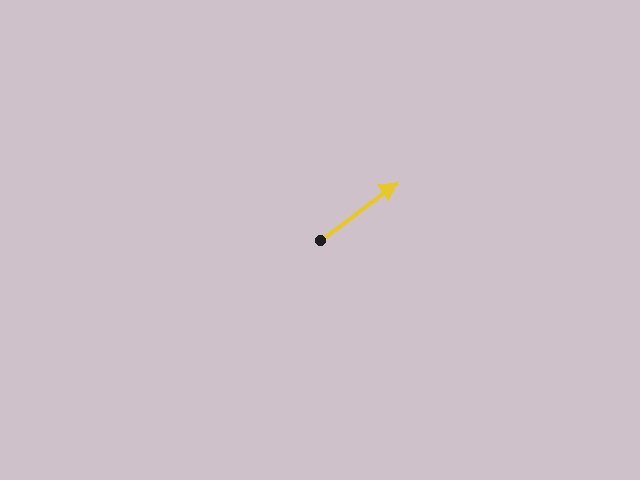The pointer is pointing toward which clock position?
Roughly 2 o'clock.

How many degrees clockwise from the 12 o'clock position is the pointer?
Approximately 53 degrees.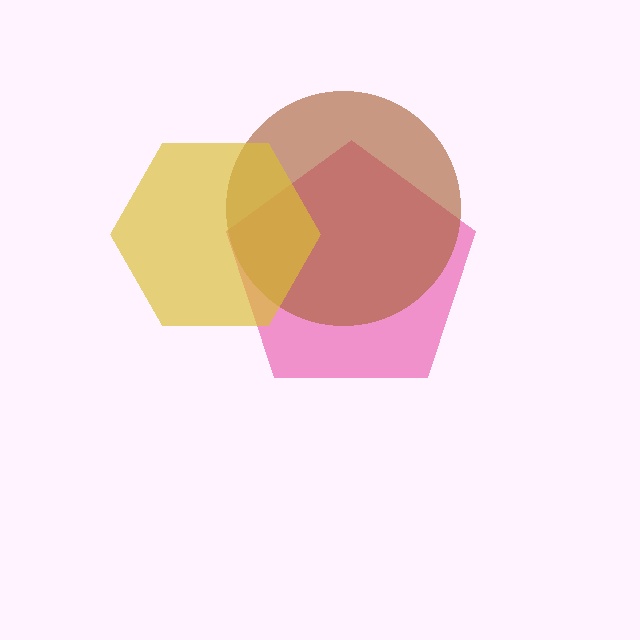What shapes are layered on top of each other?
The layered shapes are: a pink pentagon, a brown circle, a yellow hexagon.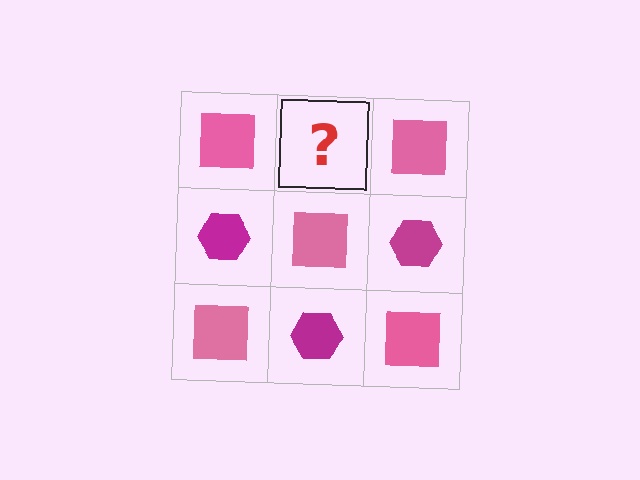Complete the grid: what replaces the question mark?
The question mark should be replaced with a magenta hexagon.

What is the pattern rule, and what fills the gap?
The rule is that it alternates pink square and magenta hexagon in a checkerboard pattern. The gap should be filled with a magenta hexagon.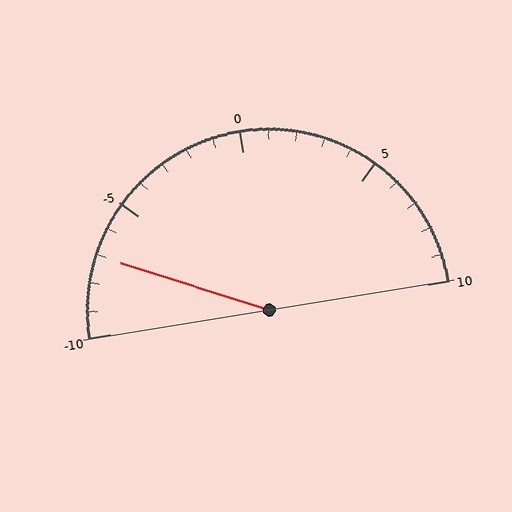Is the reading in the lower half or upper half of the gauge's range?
The reading is in the lower half of the range (-10 to 10).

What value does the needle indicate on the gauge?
The needle indicates approximately -7.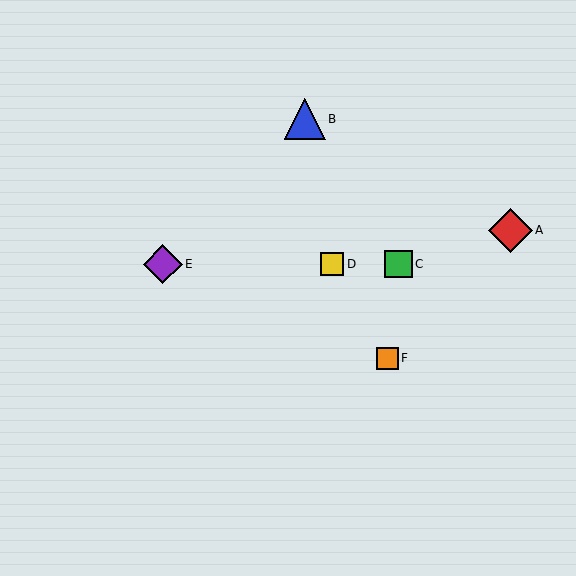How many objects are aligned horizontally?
3 objects (C, D, E) are aligned horizontally.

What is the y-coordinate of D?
Object D is at y≈264.